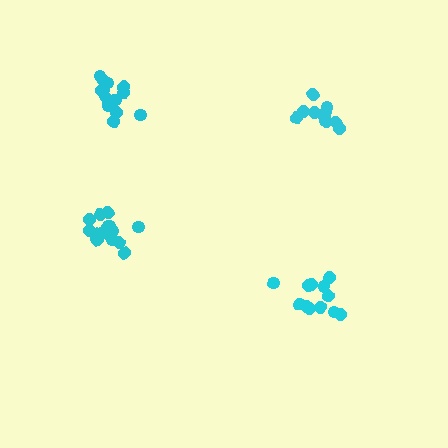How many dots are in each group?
Group 1: 10 dots, Group 2: 15 dots, Group 3: 15 dots, Group 4: 12 dots (52 total).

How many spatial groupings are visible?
There are 4 spatial groupings.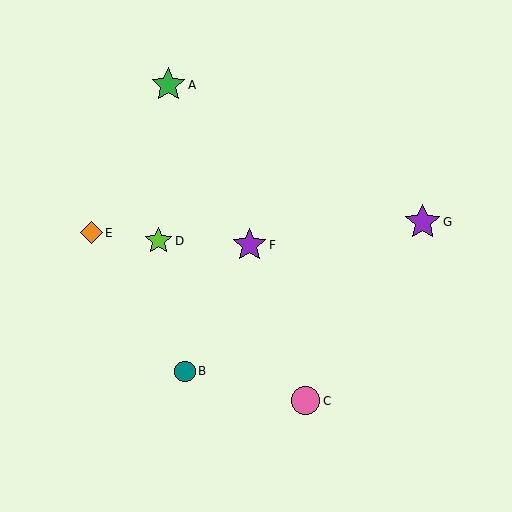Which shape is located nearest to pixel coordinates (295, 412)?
The pink circle (labeled C) at (306, 401) is nearest to that location.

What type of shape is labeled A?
Shape A is a green star.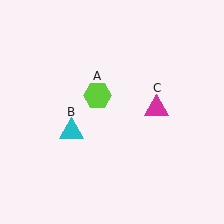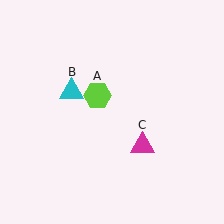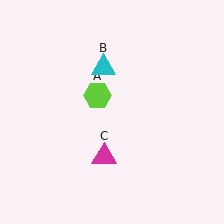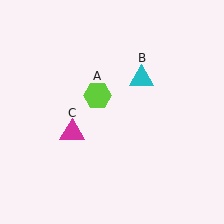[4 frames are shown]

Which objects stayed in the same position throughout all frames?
Lime hexagon (object A) remained stationary.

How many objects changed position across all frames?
2 objects changed position: cyan triangle (object B), magenta triangle (object C).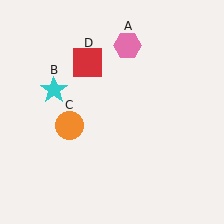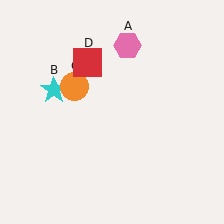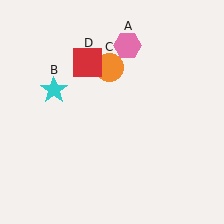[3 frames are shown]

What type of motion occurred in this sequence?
The orange circle (object C) rotated clockwise around the center of the scene.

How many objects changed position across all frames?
1 object changed position: orange circle (object C).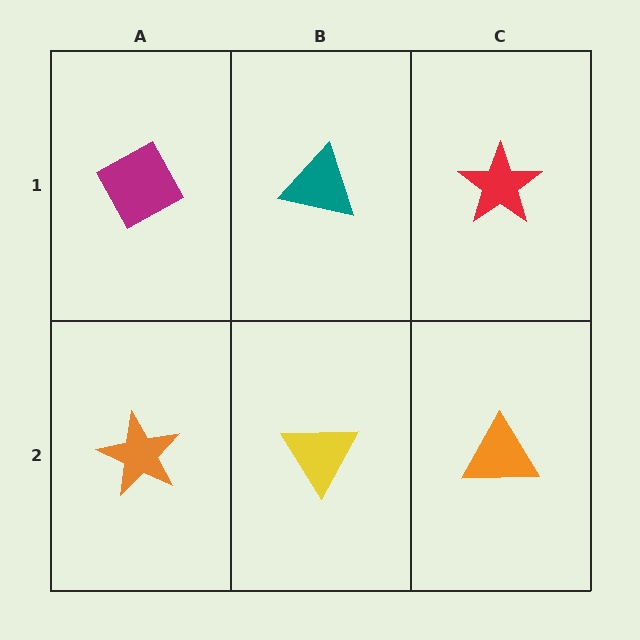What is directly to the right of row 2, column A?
A yellow triangle.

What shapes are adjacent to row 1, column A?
An orange star (row 2, column A), a teal triangle (row 1, column B).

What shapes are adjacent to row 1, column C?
An orange triangle (row 2, column C), a teal triangle (row 1, column B).